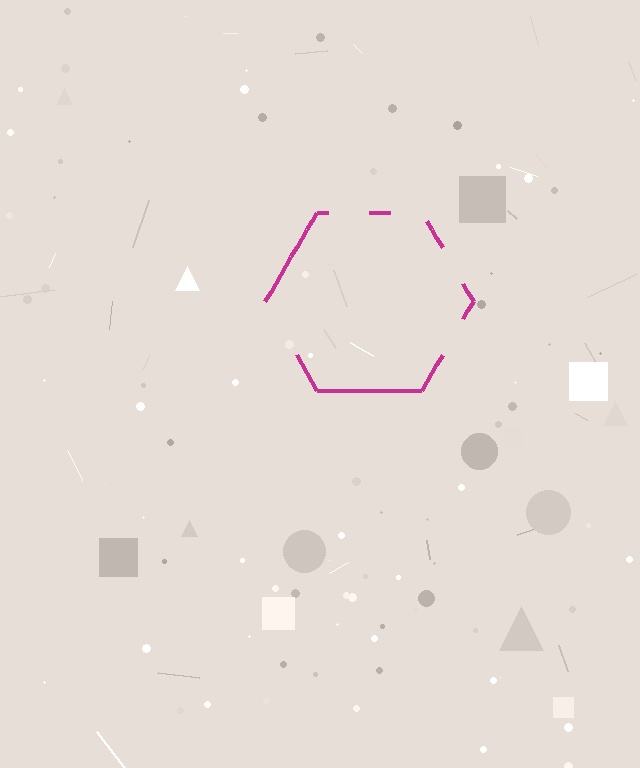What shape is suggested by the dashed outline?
The dashed outline suggests a hexagon.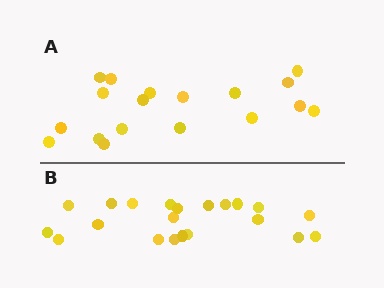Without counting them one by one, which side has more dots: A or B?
Region B (the bottom region) has more dots.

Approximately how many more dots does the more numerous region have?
Region B has just a few more — roughly 2 or 3 more dots than region A.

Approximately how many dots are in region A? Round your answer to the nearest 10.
About 20 dots. (The exact count is 18, which rounds to 20.)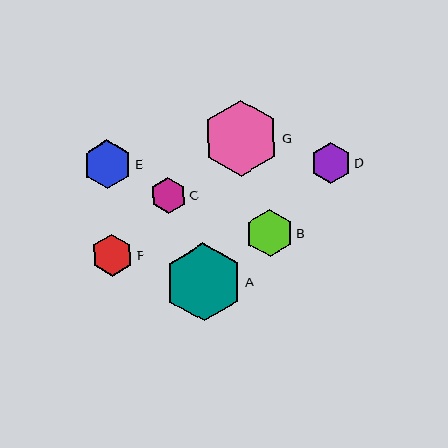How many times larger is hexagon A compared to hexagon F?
Hexagon A is approximately 1.8 times the size of hexagon F.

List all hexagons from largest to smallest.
From largest to smallest: A, G, E, B, F, D, C.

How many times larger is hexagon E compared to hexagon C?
Hexagon E is approximately 1.4 times the size of hexagon C.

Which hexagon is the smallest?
Hexagon C is the smallest with a size of approximately 36 pixels.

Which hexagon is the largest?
Hexagon A is the largest with a size of approximately 78 pixels.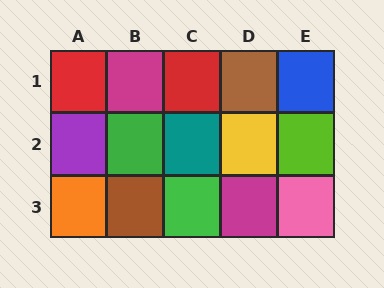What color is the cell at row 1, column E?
Blue.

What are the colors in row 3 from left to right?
Orange, brown, green, magenta, pink.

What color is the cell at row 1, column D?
Brown.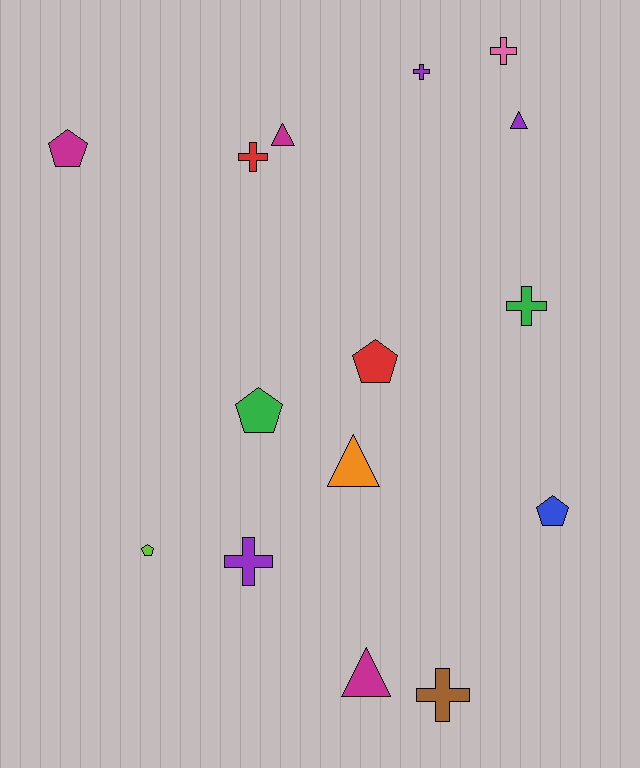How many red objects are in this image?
There are 2 red objects.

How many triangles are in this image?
There are 4 triangles.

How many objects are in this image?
There are 15 objects.